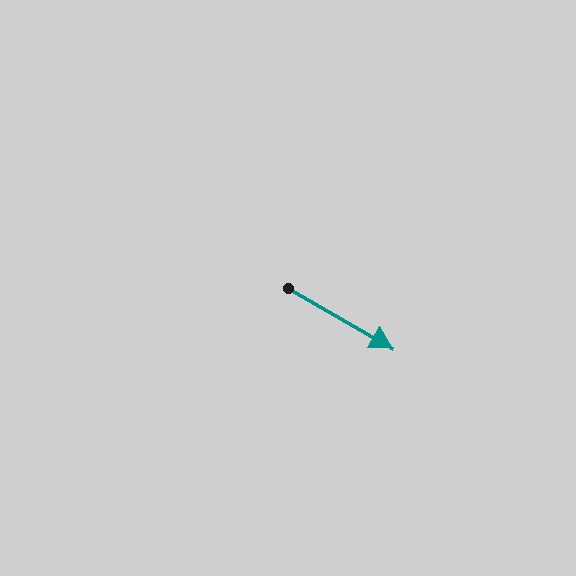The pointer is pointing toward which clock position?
Roughly 4 o'clock.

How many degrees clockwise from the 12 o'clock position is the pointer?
Approximately 120 degrees.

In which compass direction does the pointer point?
Southeast.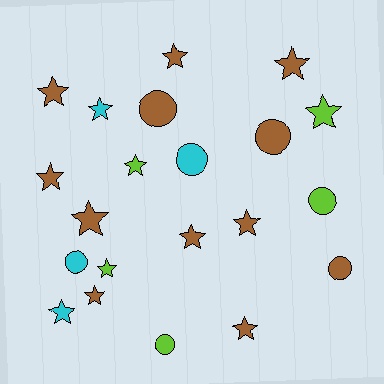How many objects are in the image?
There are 21 objects.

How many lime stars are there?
There are 3 lime stars.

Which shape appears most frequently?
Star, with 14 objects.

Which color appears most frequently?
Brown, with 12 objects.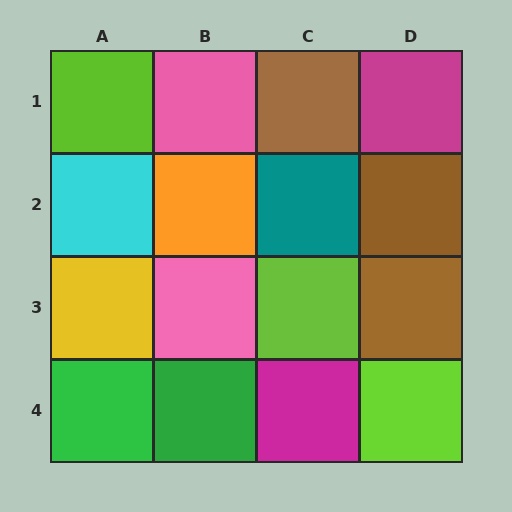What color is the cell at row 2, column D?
Brown.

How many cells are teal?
1 cell is teal.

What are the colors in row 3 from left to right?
Yellow, pink, lime, brown.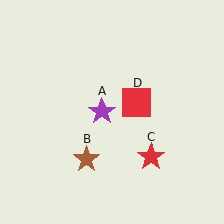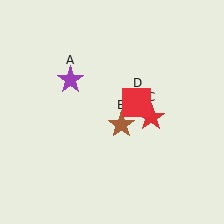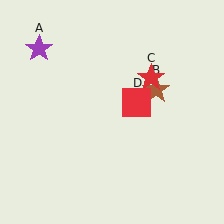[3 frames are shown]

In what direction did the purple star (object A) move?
The purple star (object A) moved up and to the left.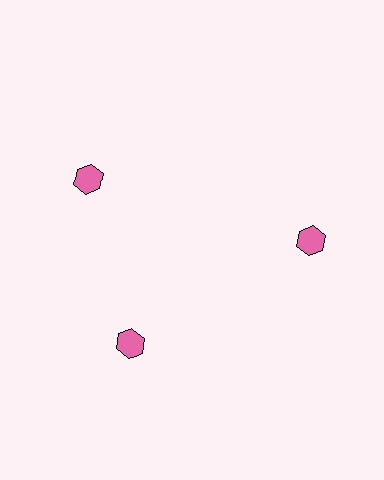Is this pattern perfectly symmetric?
No. The 3 pink hexagons are arranged in a ring, but one element near the 11 o'clock position is rotated out of alignment along the ring, breaking the 3-fold rotational symmetry.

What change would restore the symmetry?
The symmetry would be restored by rotating it back into even spacing with its neighbors so that all 3 hexagons sit at equal angles and equal distance from the center.